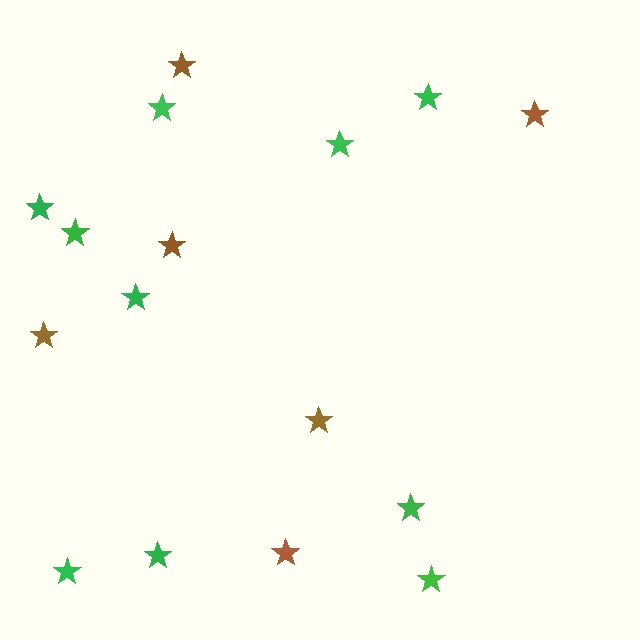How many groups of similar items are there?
There are 2 groups: one group of green stars (10) and one group of brown stars (6).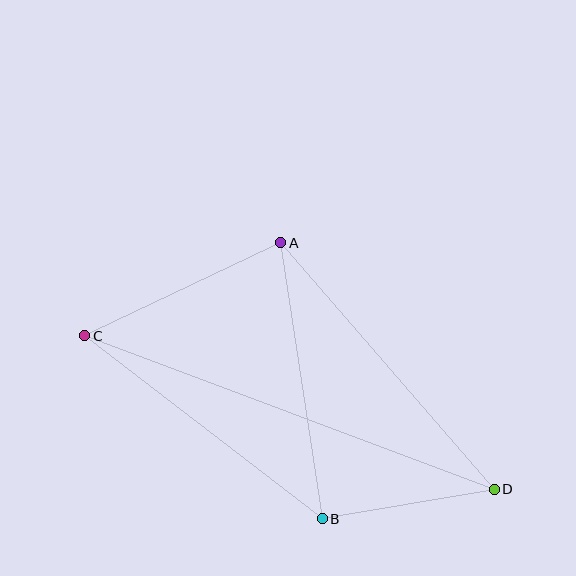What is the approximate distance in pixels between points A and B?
The distance between A and B is approximately 279 pixels.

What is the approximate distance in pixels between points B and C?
The distance between B and C is approximately 300 pixels.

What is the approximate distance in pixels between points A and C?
The distance between A and C is approximately 217 pixels.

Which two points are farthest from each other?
Points C and D are farthest from each other.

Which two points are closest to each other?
Points B and D are closest to each other.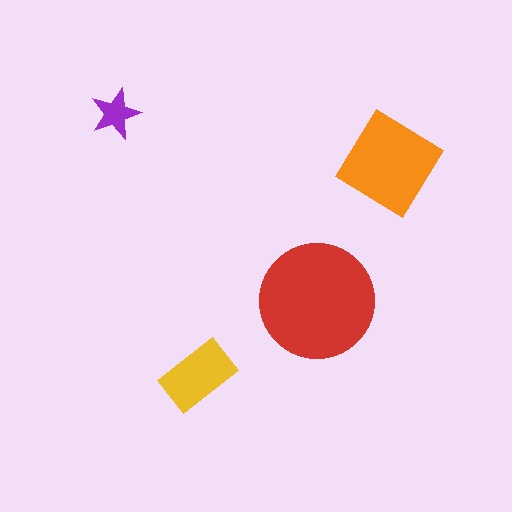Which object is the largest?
The red circle.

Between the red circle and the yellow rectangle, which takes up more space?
The red circle.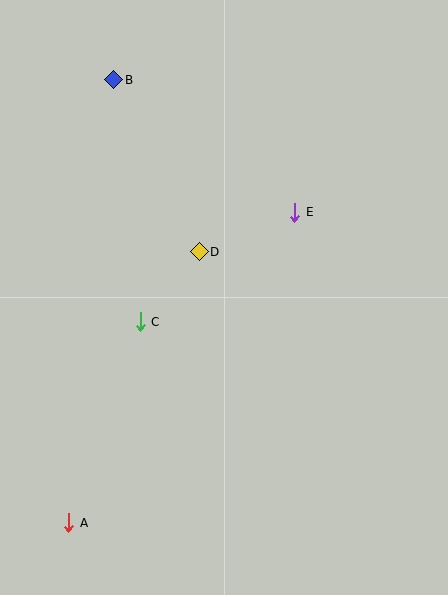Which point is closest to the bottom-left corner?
Point A is closest to the bottom-left corner.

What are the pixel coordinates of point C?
Point C is at (140, 322).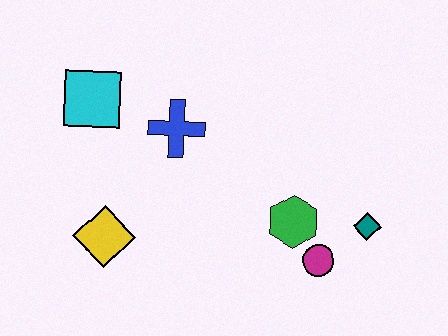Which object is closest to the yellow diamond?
The blue cross is closest to the yellow diamond.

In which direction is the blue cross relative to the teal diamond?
The blue cross is to the left of the teal diamond.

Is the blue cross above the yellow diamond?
Yes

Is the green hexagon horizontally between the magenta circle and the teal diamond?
No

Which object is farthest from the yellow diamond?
The teal diamond is farthest from the yellow diamond.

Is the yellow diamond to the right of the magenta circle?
No